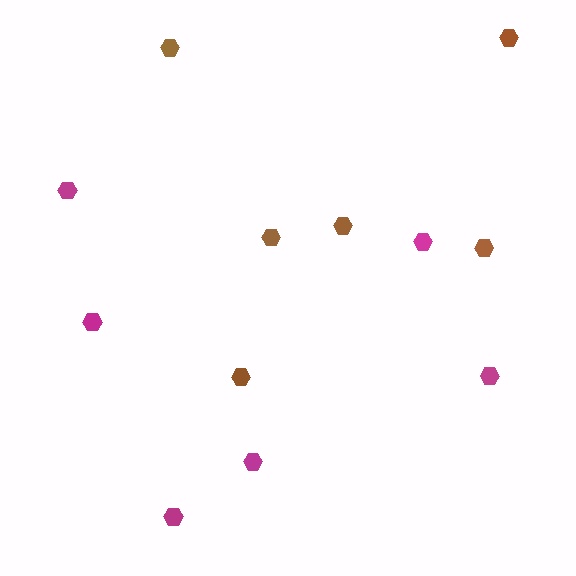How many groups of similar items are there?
There are 2 groups: one group of magenta hexagons (6) and one group of brown hexagons (6).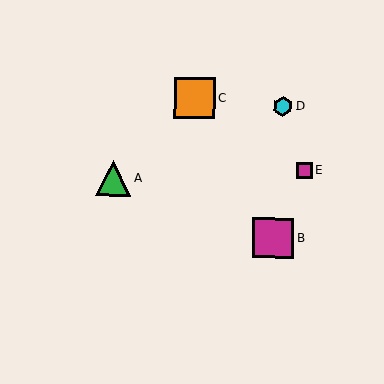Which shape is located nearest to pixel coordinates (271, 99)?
The cyan hexagon (labeled D) at (283, 106) is nearest to that location.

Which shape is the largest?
The magenta square (labeled B) is the largest.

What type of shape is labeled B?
Shape B is a magenta square.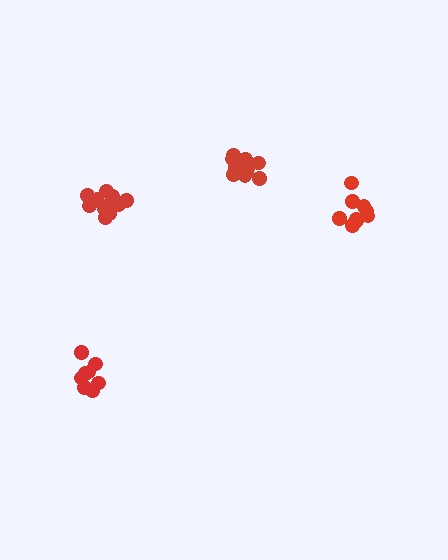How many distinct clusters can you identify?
There are 4 distinct clusters.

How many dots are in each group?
Group 1: 12 dots, Group 2: 8 dots, Group 3: 13 dots, Group 4: 9 dots (42 total).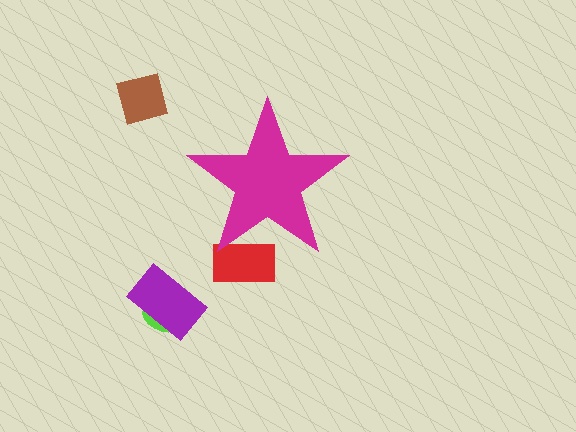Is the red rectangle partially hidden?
Yes, the red rectangle is partially hidden behind the magenta star.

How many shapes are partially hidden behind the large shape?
1 shape is partially hidden.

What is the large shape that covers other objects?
A magenta star.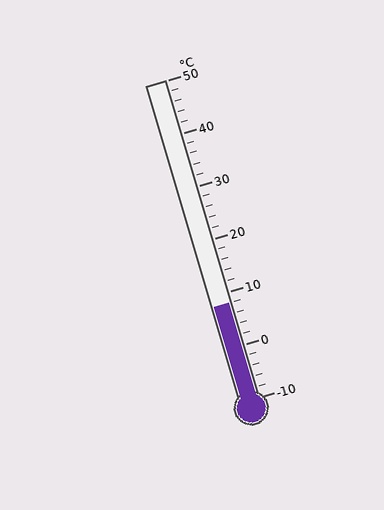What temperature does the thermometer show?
The thermometer shows approximately 8°C.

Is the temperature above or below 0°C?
The temperature is above 0°C.